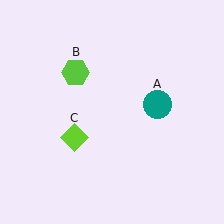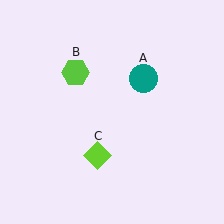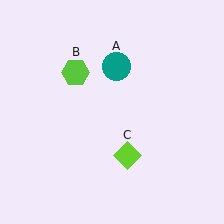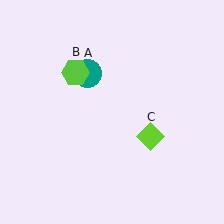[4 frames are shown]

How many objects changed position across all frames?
2 objects changed position: teal circle (object A), lime diamond (object C).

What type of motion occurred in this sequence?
The teal circle (object A), lime diamond (object C) rotated counterclockwise around the center of the scene.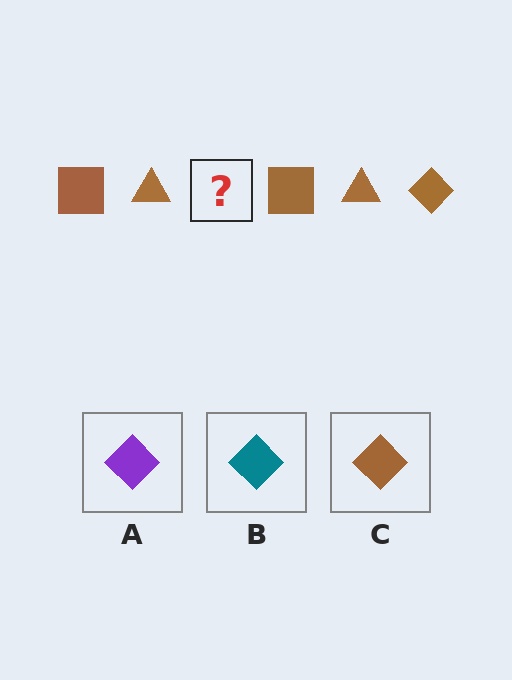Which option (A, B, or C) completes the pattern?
C.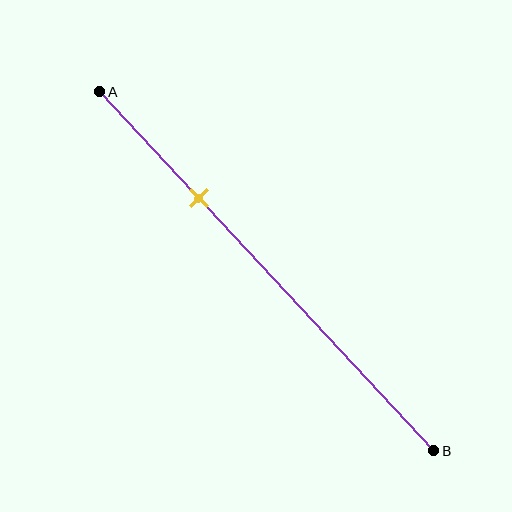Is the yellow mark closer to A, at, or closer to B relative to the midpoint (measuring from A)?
The yellow mark is closer to point A than the midpoint of segment AB.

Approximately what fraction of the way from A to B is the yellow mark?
The yellow mark is approximately 30% of the way from A to B.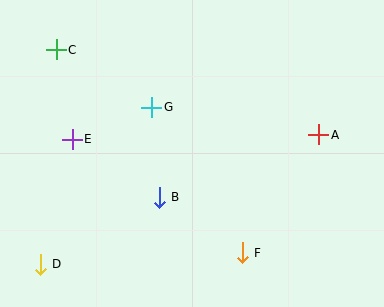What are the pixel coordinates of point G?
Point G is at (152, 107).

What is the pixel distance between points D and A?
The distance between D and A is 307 pixels.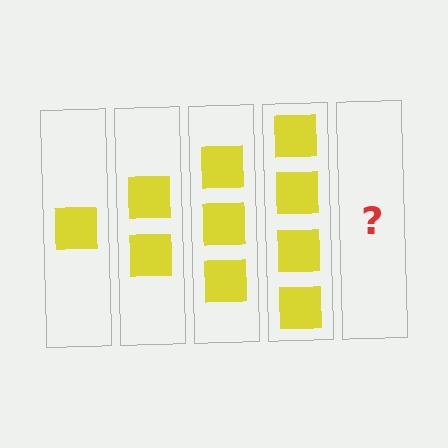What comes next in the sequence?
The next element should be 5 squares.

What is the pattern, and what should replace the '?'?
The pattern is that each step adds one more square. The '?' should be 5 squares.